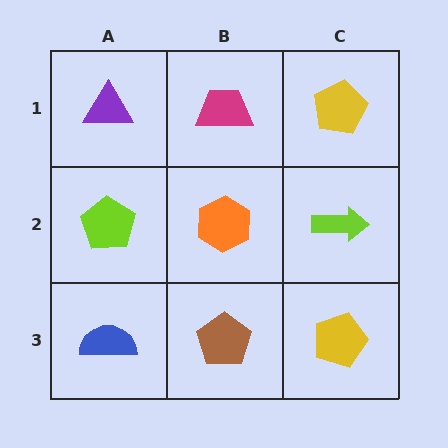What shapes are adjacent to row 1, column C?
A lime arrow (row 2, column C), a magenta trapezoid (row 1, column B).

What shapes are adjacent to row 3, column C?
A lime arrow (row 2, column C), a brown pentagon (row 3, column B).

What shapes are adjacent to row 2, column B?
A magenta trapezoid (row 1, column B), a brown pentagon (row 3, column B), a lime pentagon (row 2, column A), a lime arrow (row 2, column C).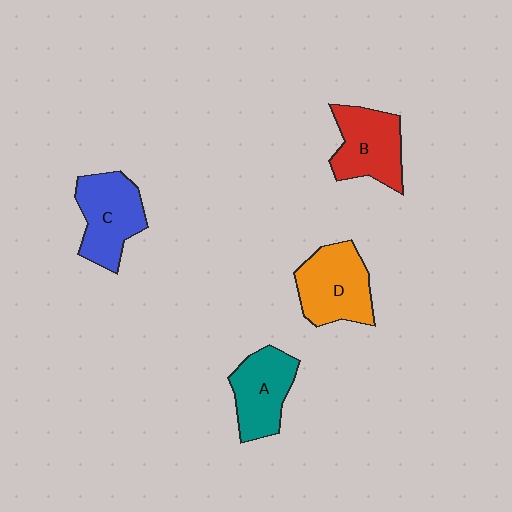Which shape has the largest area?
Shape D (orange).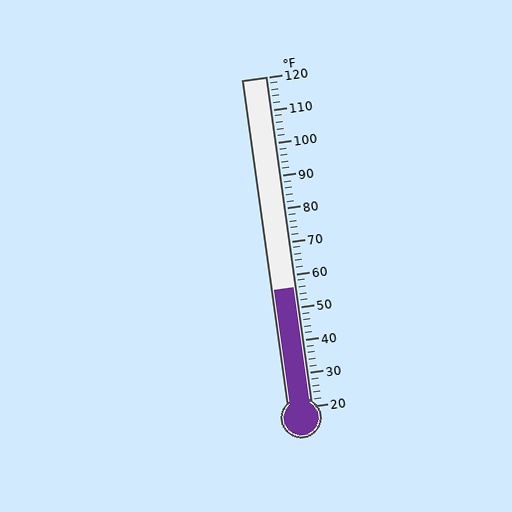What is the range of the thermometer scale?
The thermometer scale ranges from 20°F to 120°F.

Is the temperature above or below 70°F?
The temperature is below 70°F.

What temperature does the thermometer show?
The thermometer shows approximately 56°F.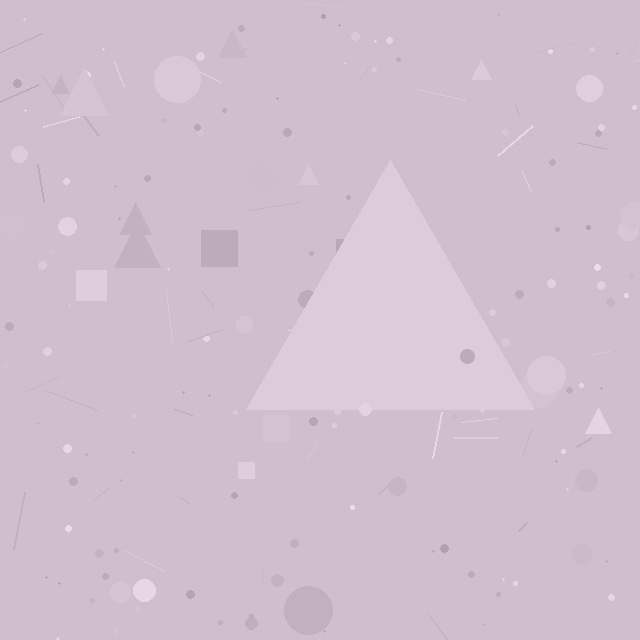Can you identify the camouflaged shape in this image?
The camouflaged shape is a triangle.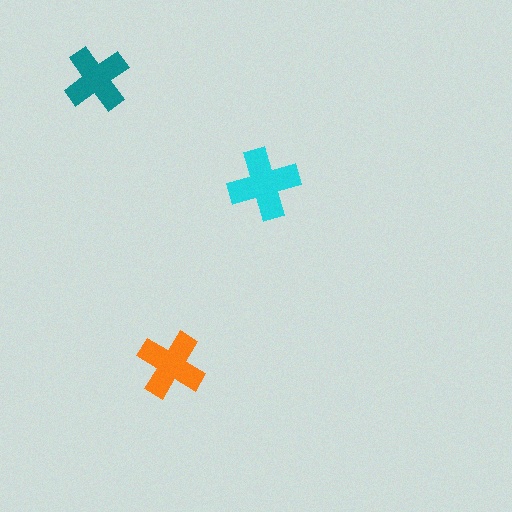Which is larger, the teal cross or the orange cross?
The orange one.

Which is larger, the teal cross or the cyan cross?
The cyan one.